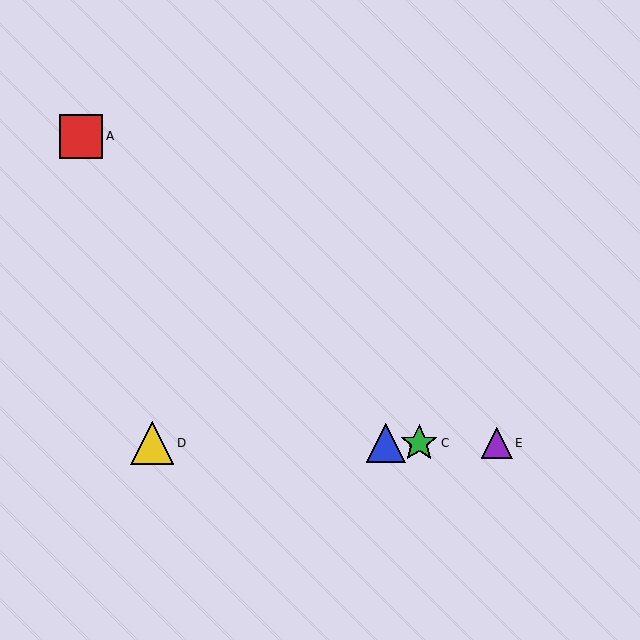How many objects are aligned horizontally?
4 objects (B, C, D, E) are aligned horizontally.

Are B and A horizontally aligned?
No, B is at y≈443 and A is at y≈136.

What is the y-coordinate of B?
Object B is at y≈443.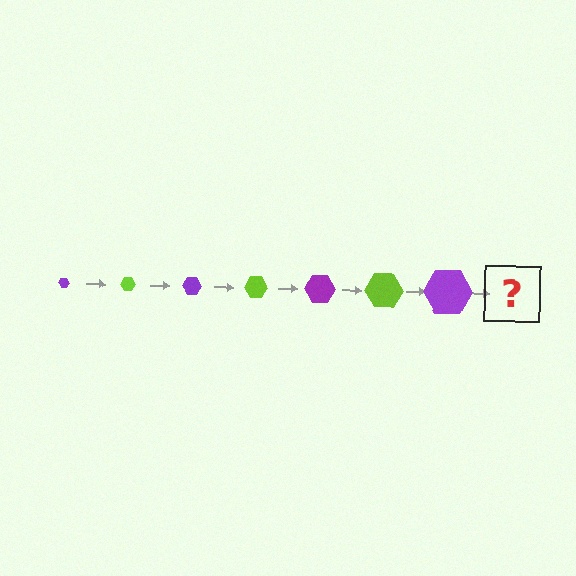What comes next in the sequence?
The next element should be a lime hexagon, larger than the previous one.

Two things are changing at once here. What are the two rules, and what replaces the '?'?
The two rules are that the hexagon grows larger each step and the color cycles through purple and lime. The '?' should be a lime hexagon, larger than the previous one.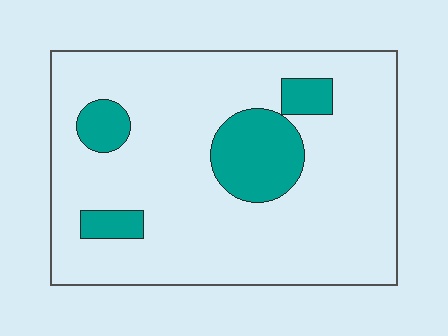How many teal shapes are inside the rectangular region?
4.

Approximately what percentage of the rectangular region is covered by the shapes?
Approximately 15%.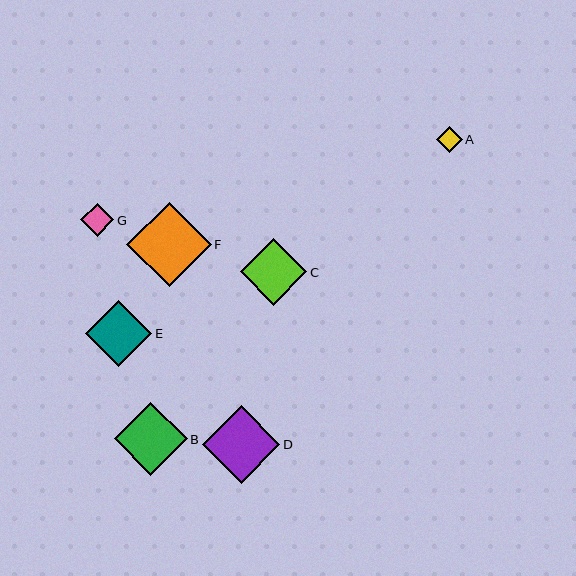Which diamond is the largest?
Diamond F is the largest with a size of approximately 84 pixels.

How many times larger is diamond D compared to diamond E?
Diamond D is approximately 1.2 times the size of diamond E.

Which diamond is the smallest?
Diamond A is the smallest with a size of approximately 26 pixels.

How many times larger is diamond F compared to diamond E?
Diamond F is approximately 1.3 times the size of diamond E.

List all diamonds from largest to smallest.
From largest to smallest: F, D, B, C, E, G, A.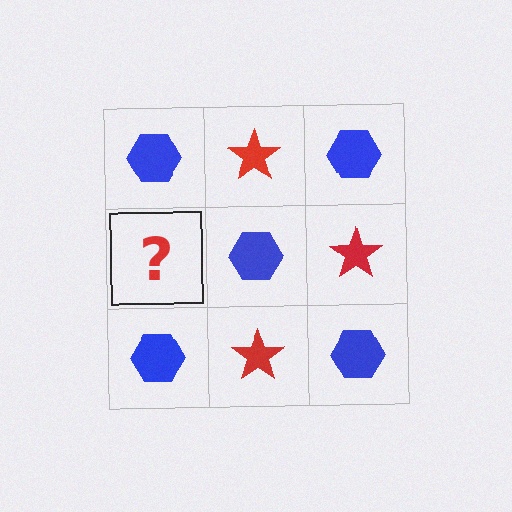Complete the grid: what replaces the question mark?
The question mark should be replaced with a red star.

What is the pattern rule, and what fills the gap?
The rule is that it alternates blue hexagon and red star in a checkerboard pattern. The gap should be filled with a red star.